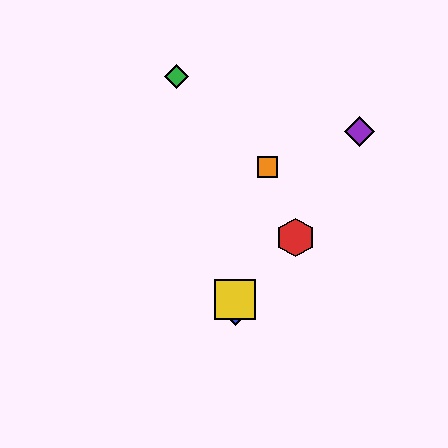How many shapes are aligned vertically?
2 shapes (the blue diamond, the yellow square) are aligned vertically.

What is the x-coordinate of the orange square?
The orange square is at x≈268.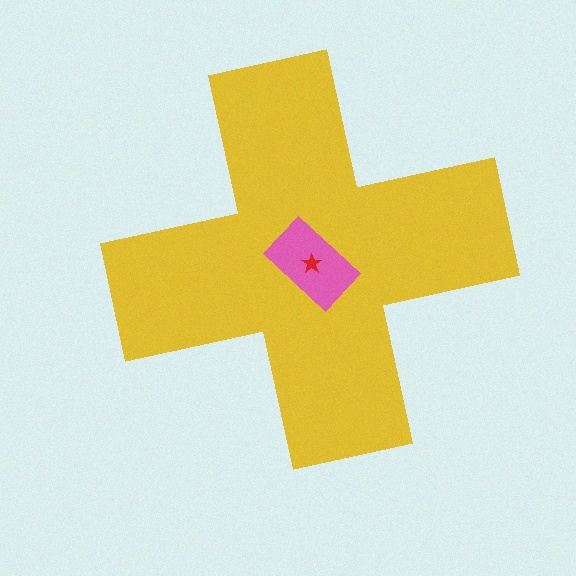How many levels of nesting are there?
3.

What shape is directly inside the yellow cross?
The pink rectangle.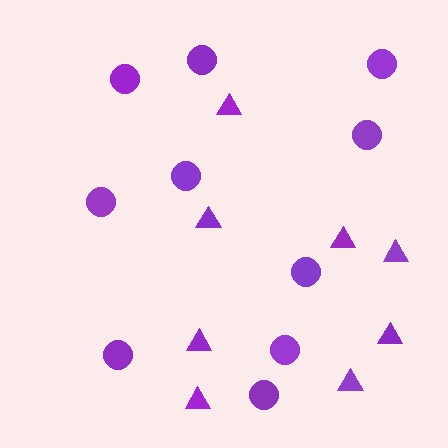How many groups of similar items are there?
There are 2 groups: one group of triangles (8) and one group of circles (10).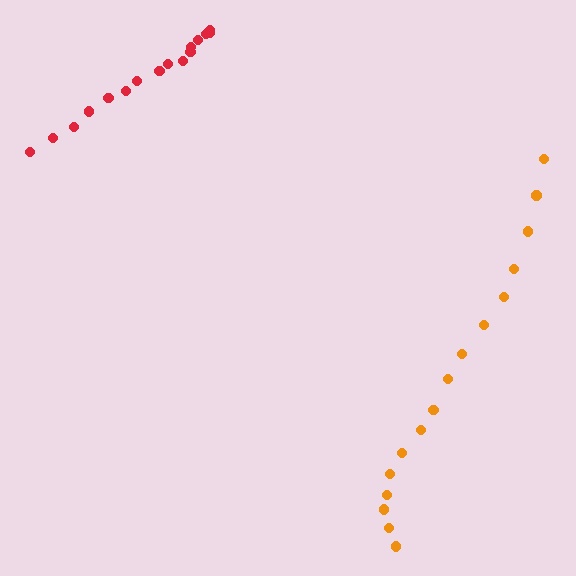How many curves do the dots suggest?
There are 2 distinct paths.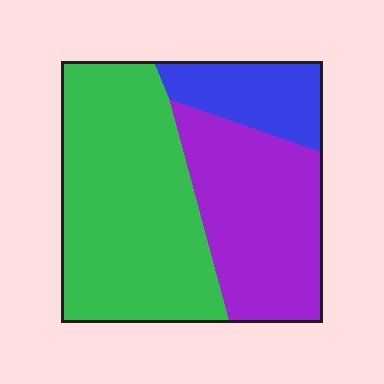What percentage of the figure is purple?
Purple covers around 35% of the figure.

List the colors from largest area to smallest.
From largest to smallest: green, purple, blue.